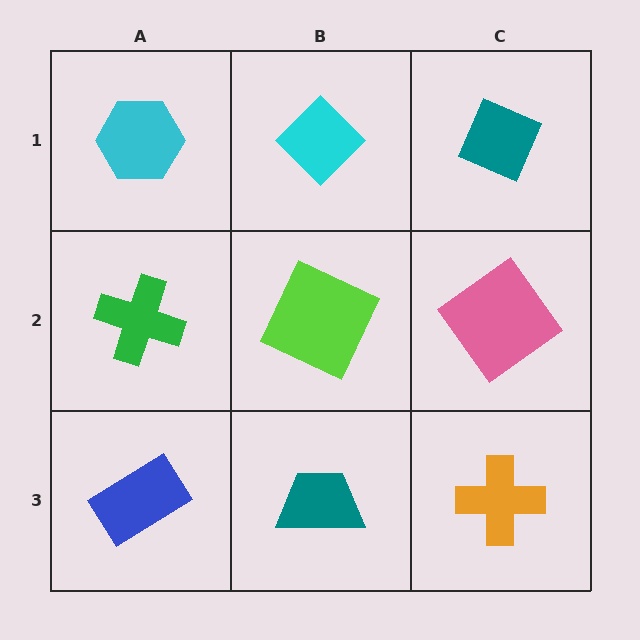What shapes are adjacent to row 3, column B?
A lime square (row 2, column B), a blue rectangle (row 3, column A), an orange cross (row 3, column C).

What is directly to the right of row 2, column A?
A lime square.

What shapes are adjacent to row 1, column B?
A lime square (row 2, column B), a cyan hexagon (row 1, column A), a teal diamond (row 1, column C).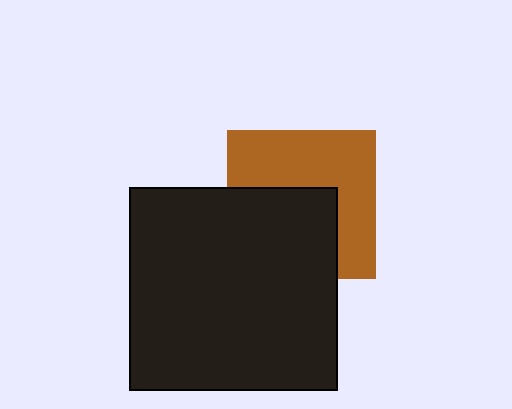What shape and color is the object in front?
The object in front is a black rectangle.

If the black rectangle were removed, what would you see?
You would see the complete brown square.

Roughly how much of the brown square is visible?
About half of it is visible (roughly 54%).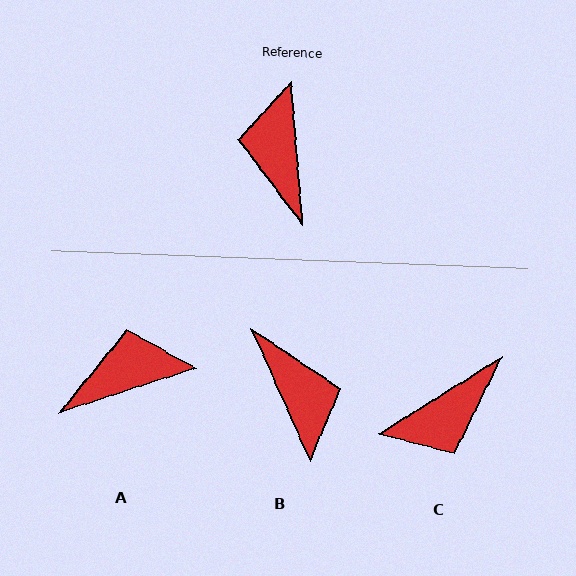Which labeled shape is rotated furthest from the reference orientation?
B, about 161 degrees away.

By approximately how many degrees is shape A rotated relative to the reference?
Approximately 76 degrees clockwise.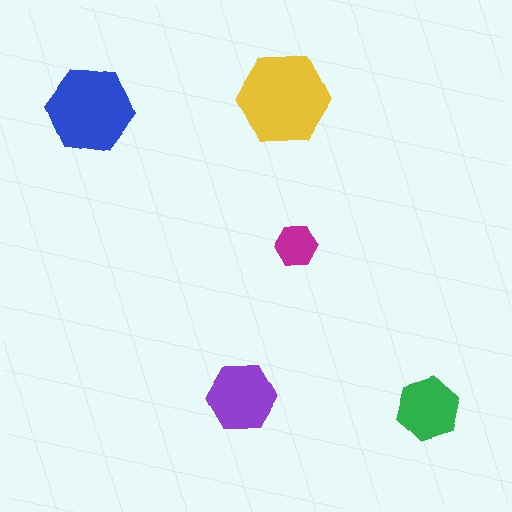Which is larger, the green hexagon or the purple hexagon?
The purple one.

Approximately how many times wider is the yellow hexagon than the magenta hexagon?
About 2 times wider.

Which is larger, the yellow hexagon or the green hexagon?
The yellow one.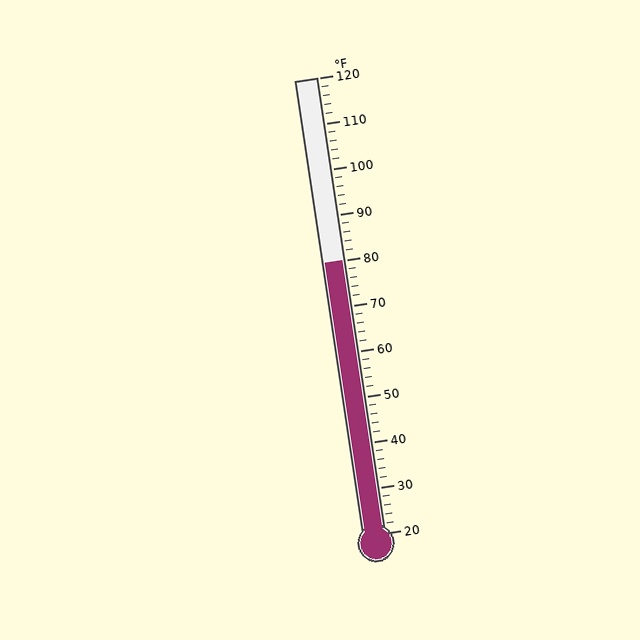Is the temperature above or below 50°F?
The temperature is above 50°F.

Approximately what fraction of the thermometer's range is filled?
The thermometer is filled to approximately 60% of its range.